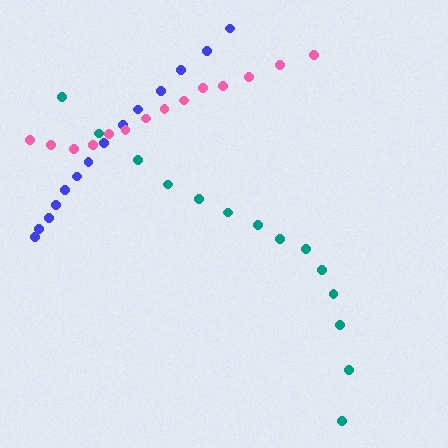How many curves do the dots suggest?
There are 3 distinct paths.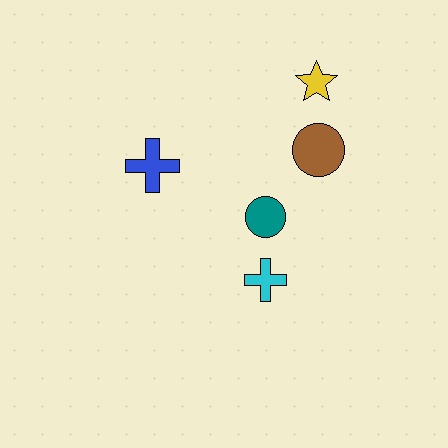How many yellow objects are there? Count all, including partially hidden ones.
There is 1 yellow object.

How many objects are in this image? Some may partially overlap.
There are 5 objects.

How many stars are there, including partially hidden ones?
There is 1 star.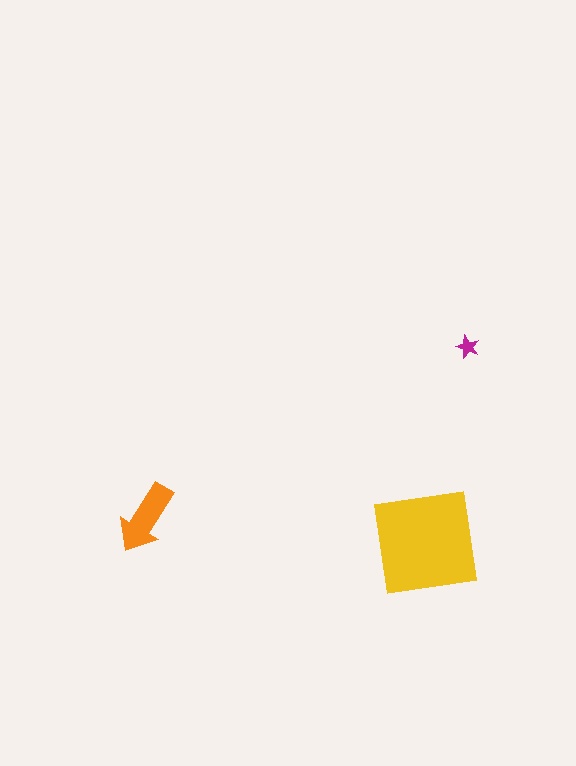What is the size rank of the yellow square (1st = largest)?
1st.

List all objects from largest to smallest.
The yellow square, the orange arrow, the magenta star.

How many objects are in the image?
There are 3 objects in the image.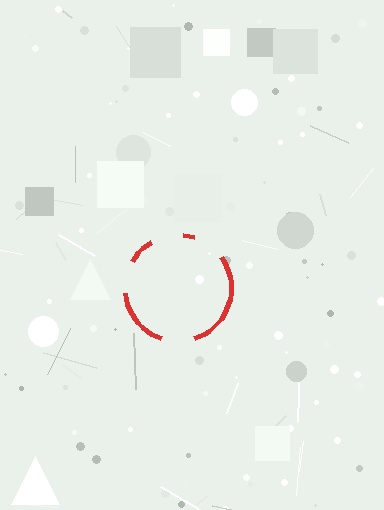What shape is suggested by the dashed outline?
The dashed outline suggests a circle.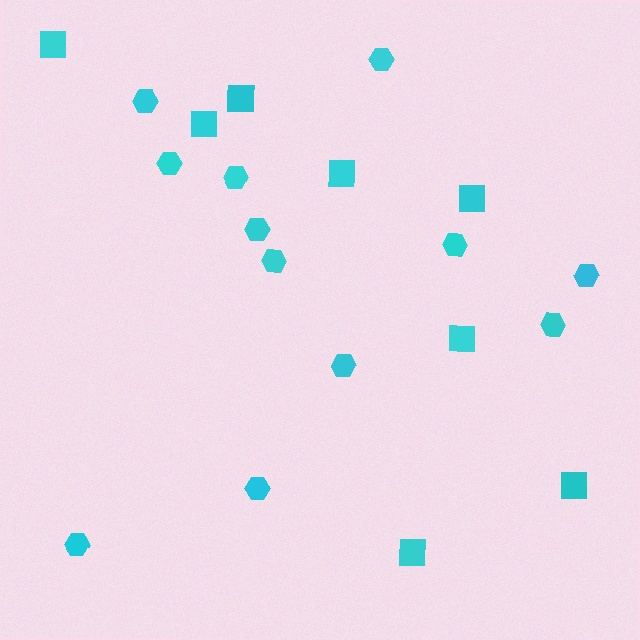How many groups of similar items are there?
There are 2 groups: one group of squares (8) and one group of hexagons (12).